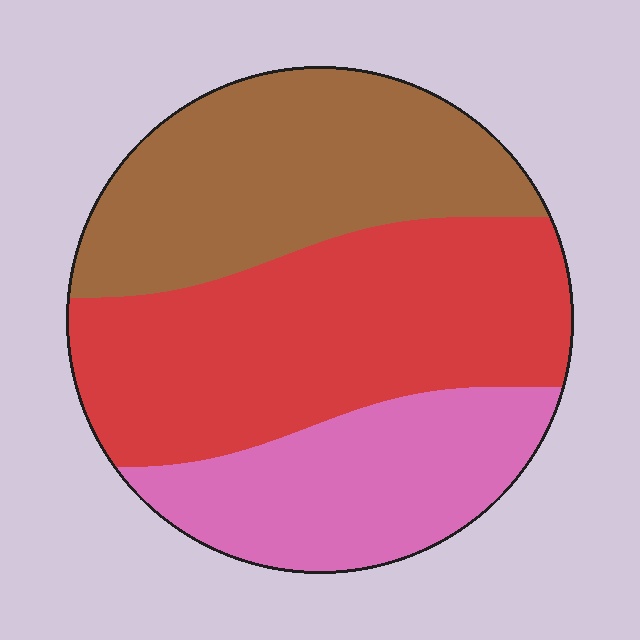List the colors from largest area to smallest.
From largest to smallest: red, brown, pink.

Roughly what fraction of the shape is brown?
Brown takes up between a sixth and a third of the shape.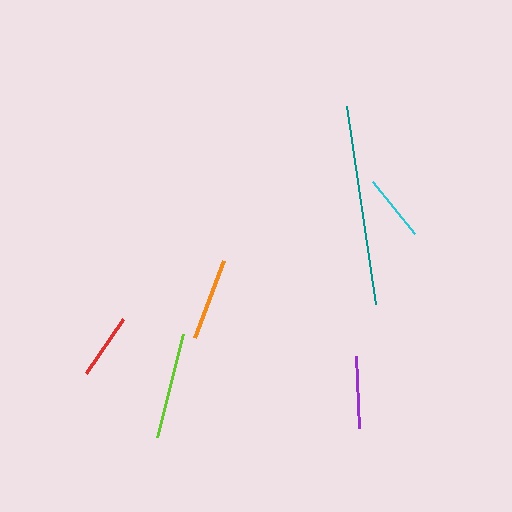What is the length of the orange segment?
The orange segment is approximately 82 pixels long.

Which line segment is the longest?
The teal line is the longest at approximately 201 pixels.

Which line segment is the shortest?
The red line is the shortest at approximately 66 pixels.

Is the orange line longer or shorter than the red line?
The orange line is longer than the red line.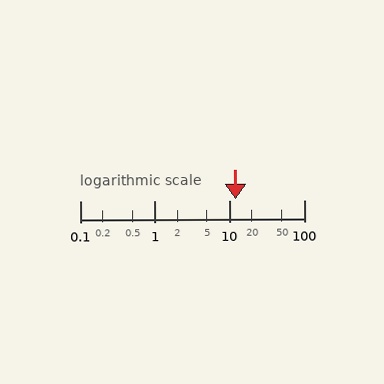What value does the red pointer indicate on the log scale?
The pointer indicates approximately 12.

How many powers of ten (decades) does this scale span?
The scale spans 3 decades, from 0.1 to 100.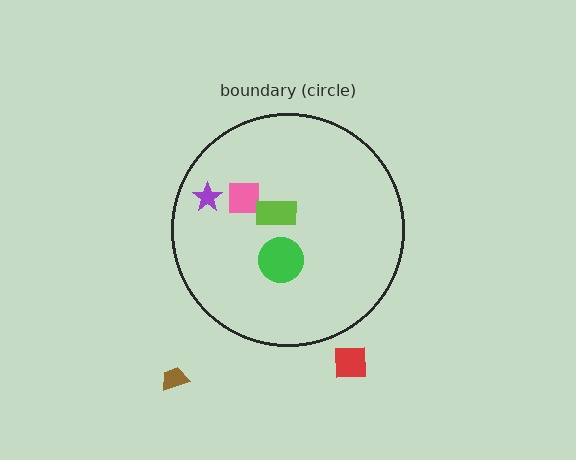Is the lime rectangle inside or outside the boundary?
Inside.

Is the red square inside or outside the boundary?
Outside.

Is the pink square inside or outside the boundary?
Inside.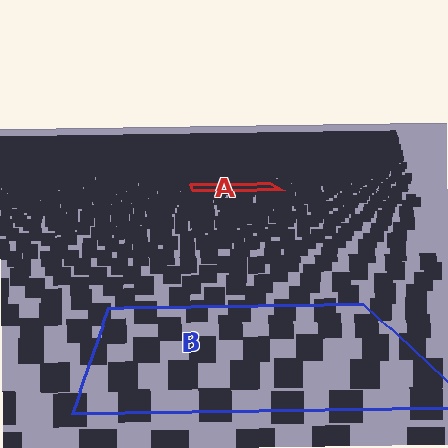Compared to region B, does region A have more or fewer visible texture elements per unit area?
Region A has more texture elements per unit area — they are packed more densely because it is farther away.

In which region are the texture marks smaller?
The texture marks are smaller in region A, because it is farther away.